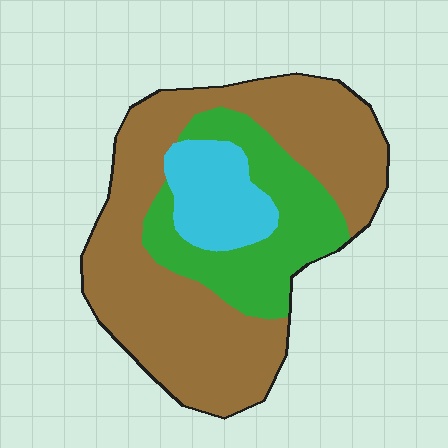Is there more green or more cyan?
Green.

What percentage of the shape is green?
Green covers 25% of the shape.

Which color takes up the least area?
Cyan, at roughly 15%.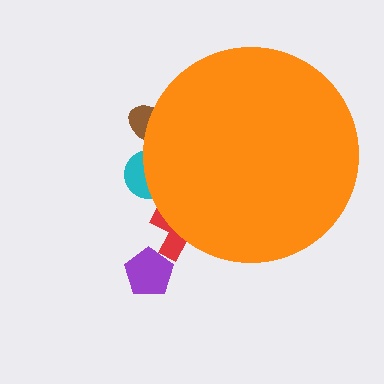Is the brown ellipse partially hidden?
Yes, the brown ellipse is partially hidden behind the orange circle.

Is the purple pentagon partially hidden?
No, the purple pentagon is fully visible.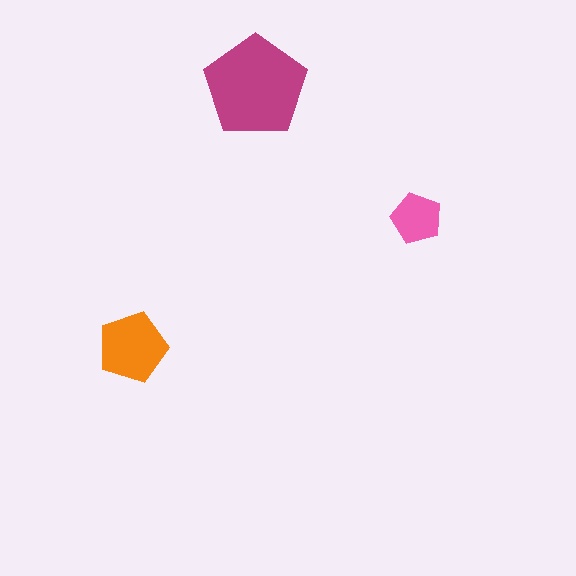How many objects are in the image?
There are 3 objects in the image.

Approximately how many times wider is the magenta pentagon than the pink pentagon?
About 2 times wider.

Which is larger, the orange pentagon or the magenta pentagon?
The magenta one.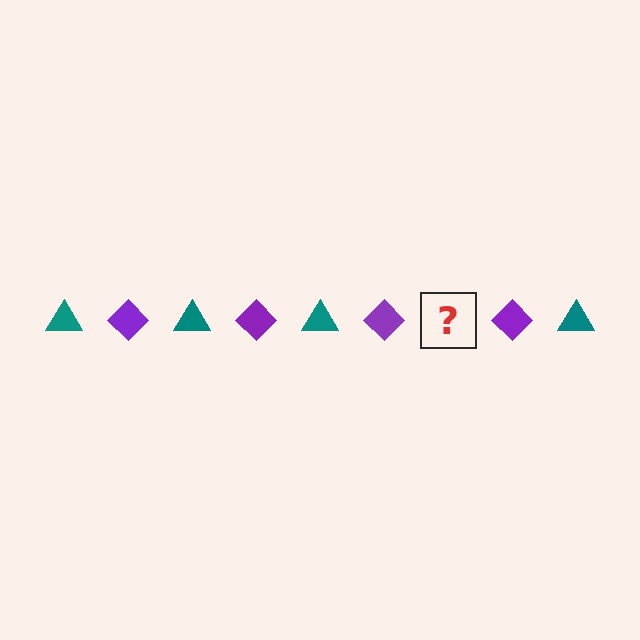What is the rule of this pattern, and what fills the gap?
The rule is that the pattern alternates between teal triangle and purple diamond. The gap should be filled with a teal triangle.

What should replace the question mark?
The question mark should be replaced with a teal triangle.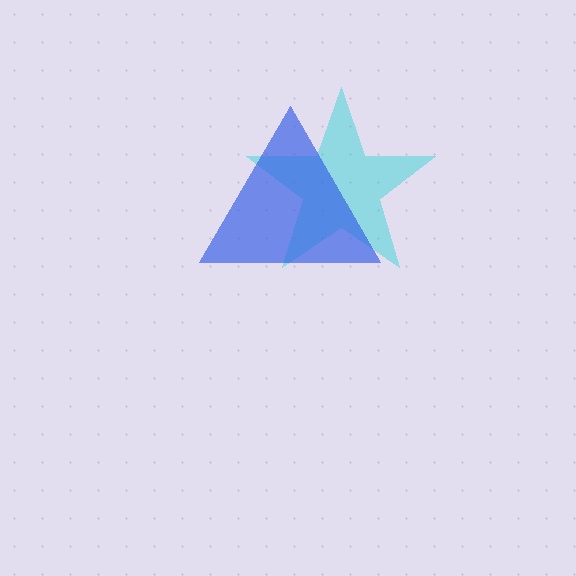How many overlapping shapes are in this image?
There are 2 overlapping shapes in the image.